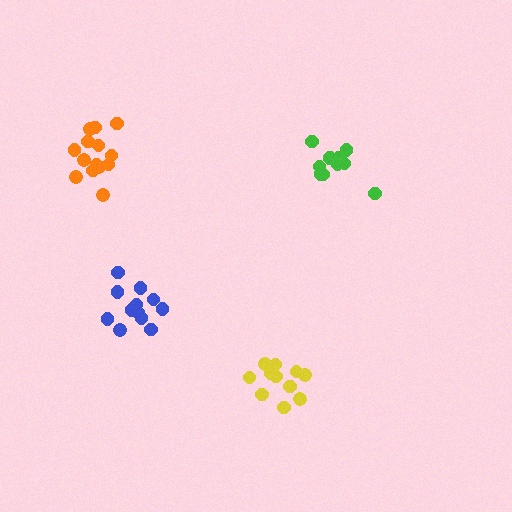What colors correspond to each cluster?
The clusters are colored: blue, orange, yellow, green.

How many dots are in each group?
Group 1: 12 dots, Group 2: 14 dots, Group 3: 11 dots, Group 4: 12 dots (49 total).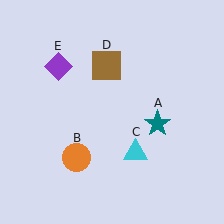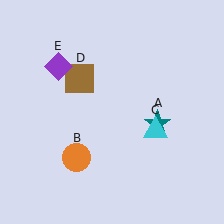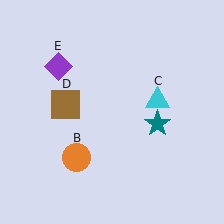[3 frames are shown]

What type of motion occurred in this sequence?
The cyan triangle (object C), brown square (object D) rotated counterclockwise around the center of the scene.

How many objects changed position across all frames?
2 objects changed position: cyan triangle (object C), brown square (object D).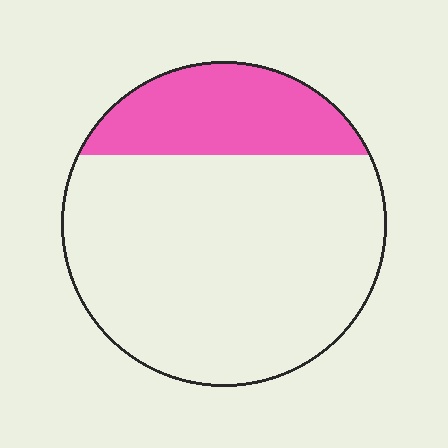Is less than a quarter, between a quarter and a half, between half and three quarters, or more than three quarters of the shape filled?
Less than a quarter.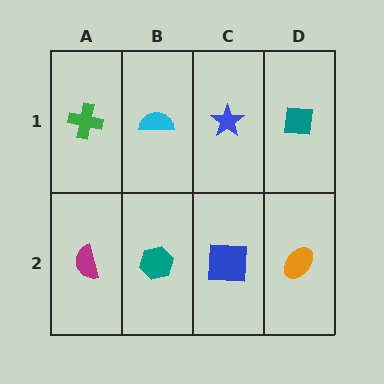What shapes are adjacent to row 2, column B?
A cyan semicircle (row 1, column B), a magenta semicircle (row 2, column A), a blue square (row 2, column C).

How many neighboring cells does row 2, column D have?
2.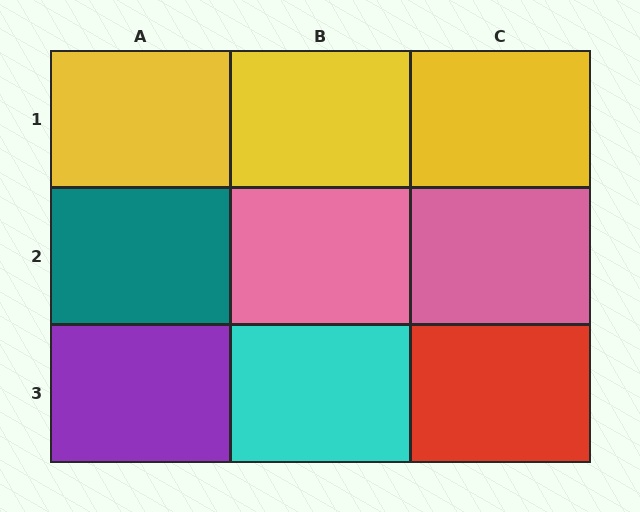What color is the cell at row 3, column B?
Cyan.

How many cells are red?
1 cell is red.